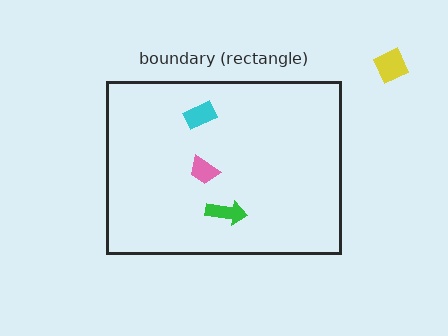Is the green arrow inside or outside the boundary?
Inside.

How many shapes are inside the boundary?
3 inside, 1 outside.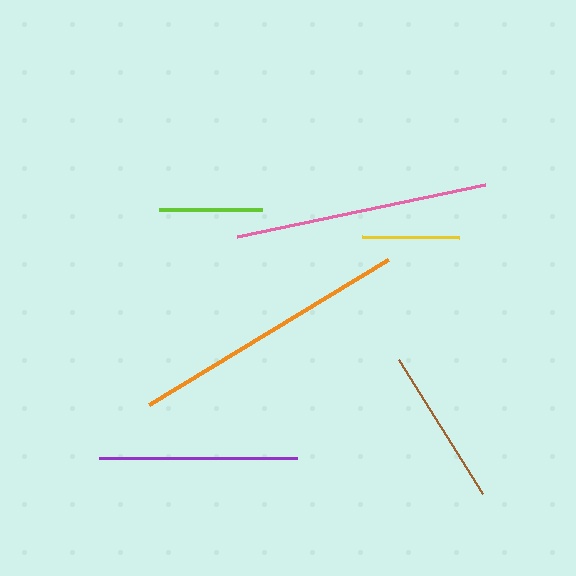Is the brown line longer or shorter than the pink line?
The pink line is longer than the brown line.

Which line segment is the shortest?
The yellow line is the shortest at approximately 97 pixels.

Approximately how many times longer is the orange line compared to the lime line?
The orange line is approximately 2.7 times the length of the lime line.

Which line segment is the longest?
The orange line is the longest at approximately 280 pixels.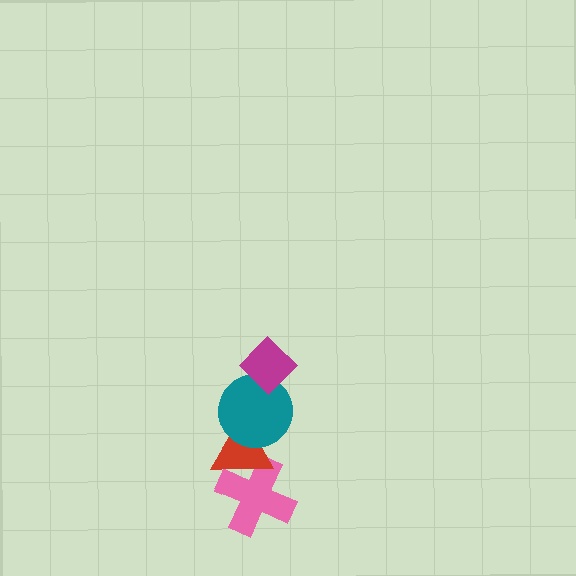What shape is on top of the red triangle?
The teal circle is on top of the red triangle.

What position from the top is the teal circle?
The teal circle is 2nd from the top.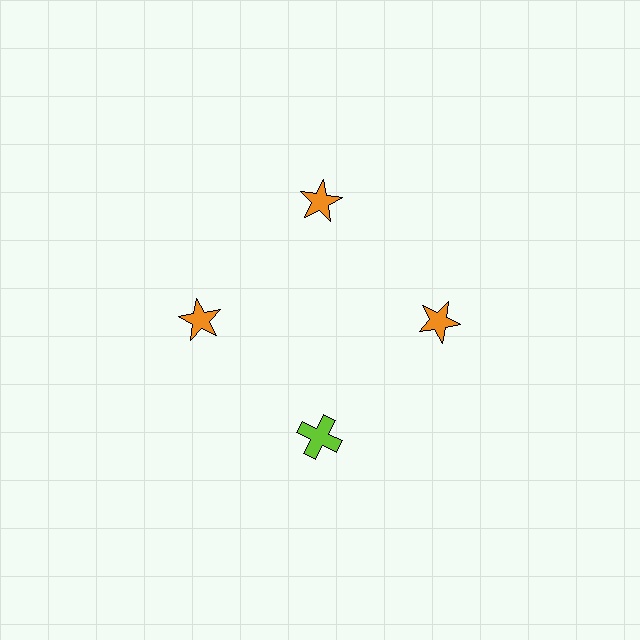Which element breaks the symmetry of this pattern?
The lime cross at roughly the 6 o'clock position breaks the symmetry. All other shapes are orange stars.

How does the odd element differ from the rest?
It differs in both color (lime instead of orange) and shape (cross instead of star).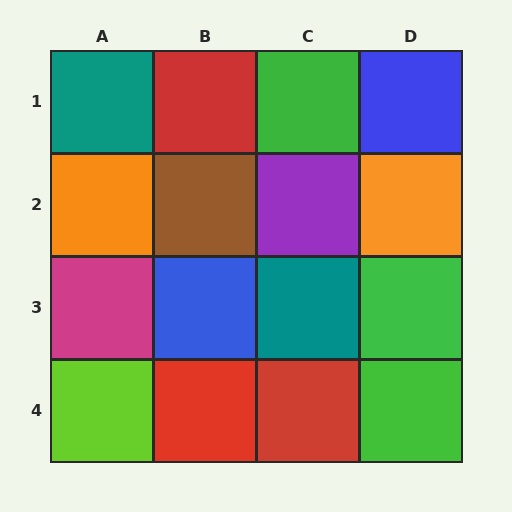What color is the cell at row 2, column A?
Orange.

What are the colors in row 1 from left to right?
Teal, red, green, blue.